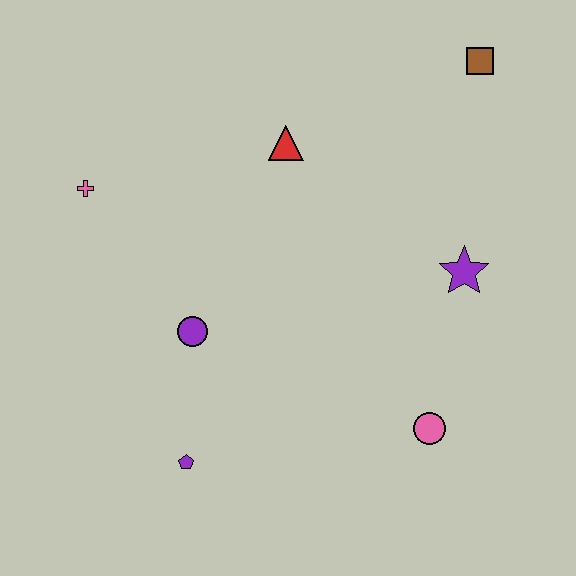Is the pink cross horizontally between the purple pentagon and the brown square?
No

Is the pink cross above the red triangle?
No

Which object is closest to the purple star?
The pink circle is closest to the purple star.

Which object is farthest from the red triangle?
The purple pentagon is farthest from the red triangle.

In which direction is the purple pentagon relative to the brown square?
The purple pentagon is below the brown square.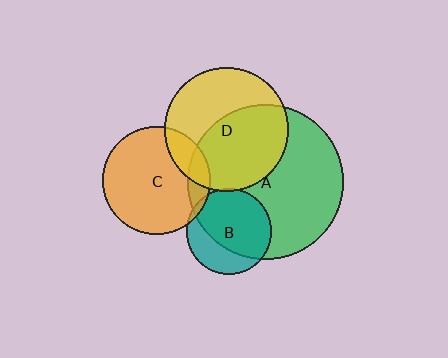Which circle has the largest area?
Circle A (green).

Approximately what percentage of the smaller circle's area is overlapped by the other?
Approximately 5%.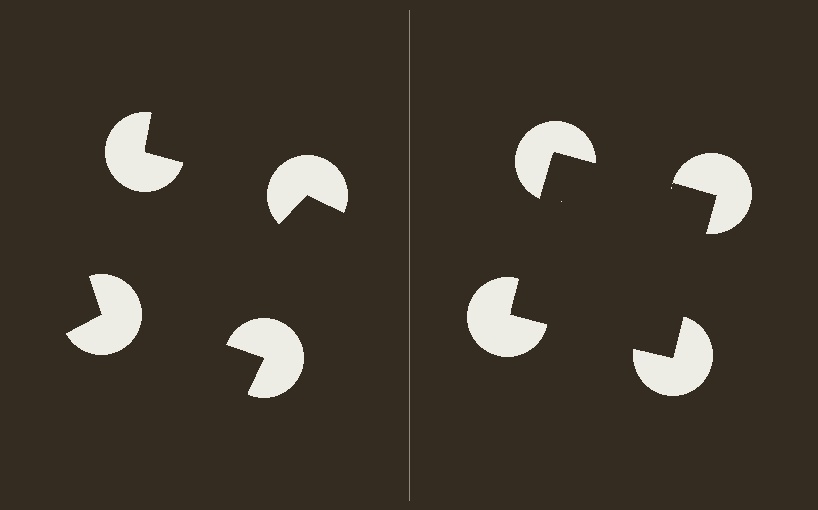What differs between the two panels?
The pac-man discs are positioned identically on both sides; only the wedge orientations differ. On the right they align to a square; on the left they are misaligned.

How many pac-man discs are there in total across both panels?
8 — 4 on each side.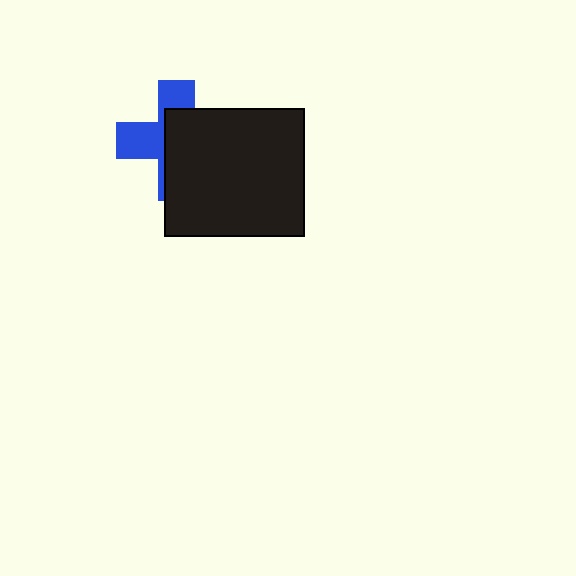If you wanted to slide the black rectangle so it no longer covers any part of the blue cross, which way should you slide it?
Slide it right — that is the most direct way to separate the two shapes.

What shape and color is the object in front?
The object in front is a black rectangle.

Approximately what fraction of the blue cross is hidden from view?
Roughly 59% of the blue cross is hidden behind the black rectangle.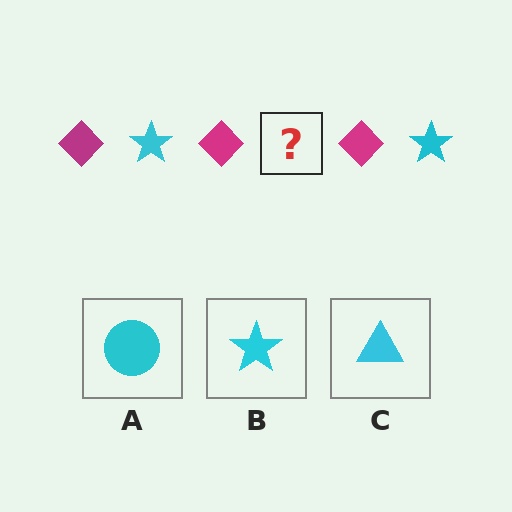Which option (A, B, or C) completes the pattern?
B.